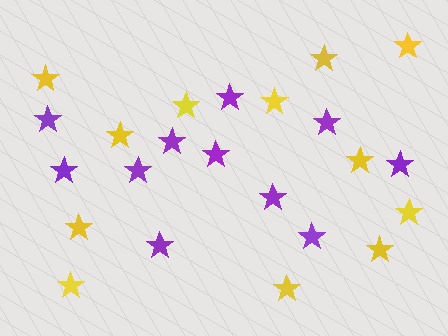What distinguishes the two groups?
There are 2 groups: one group of yellow stars (12) and one group of purple stars (11).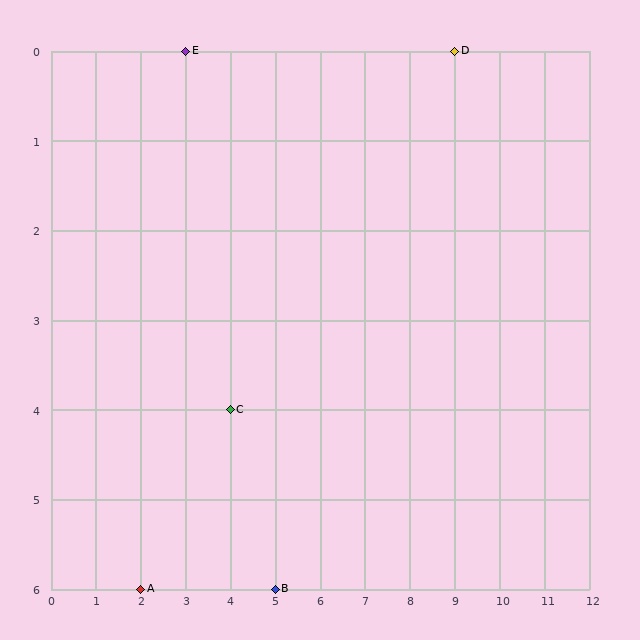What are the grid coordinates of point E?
Point E is at grid coordinates (3, 0).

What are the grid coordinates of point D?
Point D is at grid coordinates (9, 0).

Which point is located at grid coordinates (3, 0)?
Point E is at (3, 0).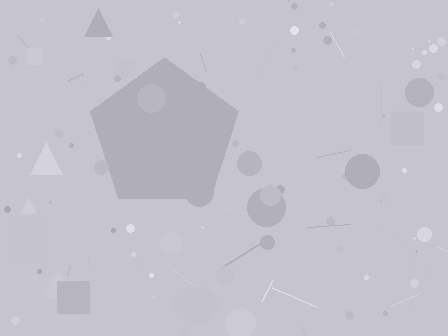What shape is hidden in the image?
A pentagon is hidden in the image.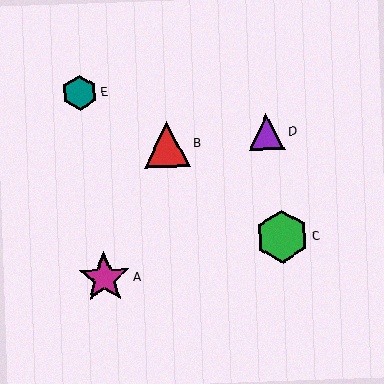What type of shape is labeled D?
Shape D is a purple triangle.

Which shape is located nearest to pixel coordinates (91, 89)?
The teal hexagon (labeled E) at (79, 93) is nearest to that location.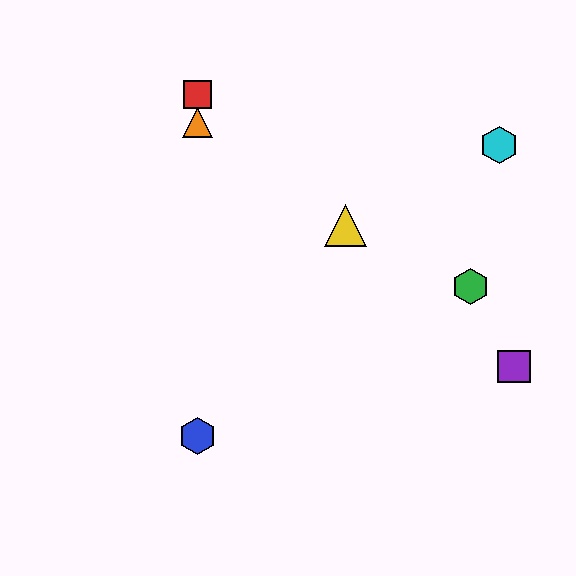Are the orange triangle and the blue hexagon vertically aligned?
Yes, both are at x≈198.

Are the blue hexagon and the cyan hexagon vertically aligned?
No, the blue hexagon is at x≈198 and the cyan hexagon is at x≈499.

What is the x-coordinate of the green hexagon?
The green hexagon is at x≈470.